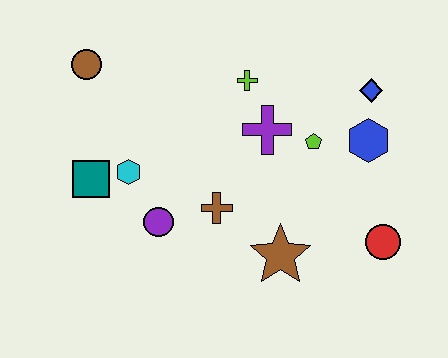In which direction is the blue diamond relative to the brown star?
The blue diamond is above the brown star.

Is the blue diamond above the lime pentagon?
Yes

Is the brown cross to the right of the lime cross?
No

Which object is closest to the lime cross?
The purple cross is closest to the lime cross.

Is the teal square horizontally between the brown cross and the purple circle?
No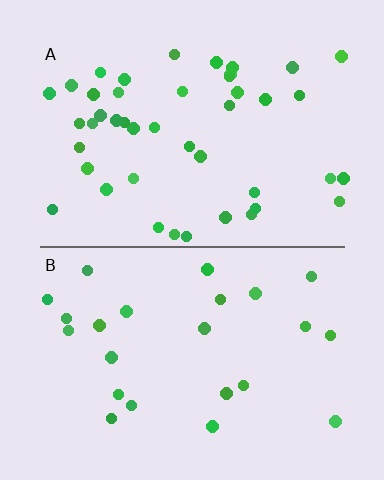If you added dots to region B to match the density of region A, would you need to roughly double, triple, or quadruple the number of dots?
Approximately double.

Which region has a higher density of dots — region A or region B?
A (the top).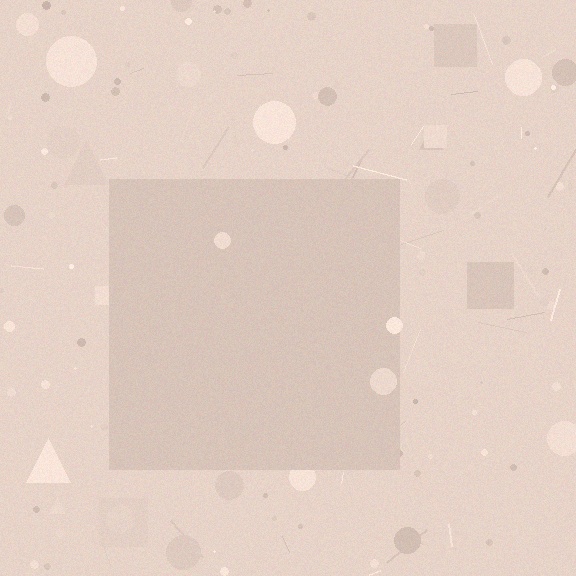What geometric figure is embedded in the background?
A square is embedded in the background.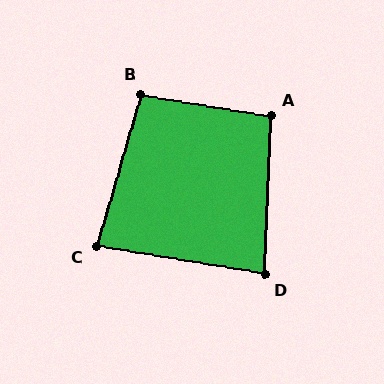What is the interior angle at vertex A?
Approximately 97 degrees (obtuse).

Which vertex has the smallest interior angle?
D, at approximately 83 degrees.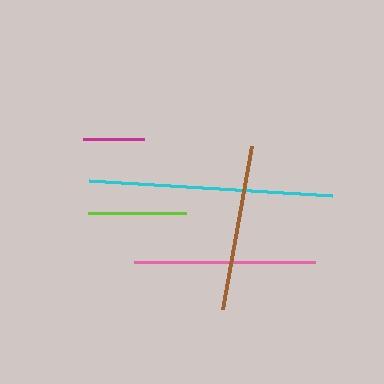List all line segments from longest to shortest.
From longest to shortest: cyan, pink, brown, lime, magenta.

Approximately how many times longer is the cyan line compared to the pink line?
The cyan line is approximately 1.3 times the length of the pink line.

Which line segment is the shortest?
The magenta line is the shortest at approximately 60 pixels.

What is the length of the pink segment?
The pink segment is approximately 181 pixels long.